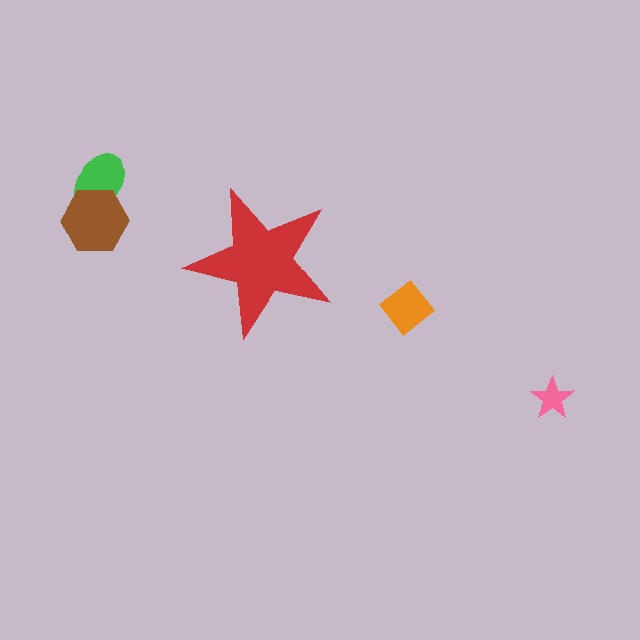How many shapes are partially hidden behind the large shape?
0 shapes are partially hidden.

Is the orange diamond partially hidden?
No, the orange diamond is fully visible.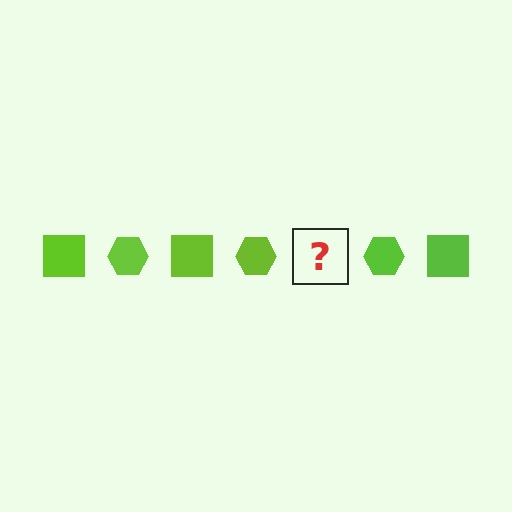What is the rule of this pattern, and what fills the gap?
The rule is that the pattern cycles through square, hexagon shapes in lime. The gap should be filled with a lime square.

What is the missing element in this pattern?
The missing element is a lime square.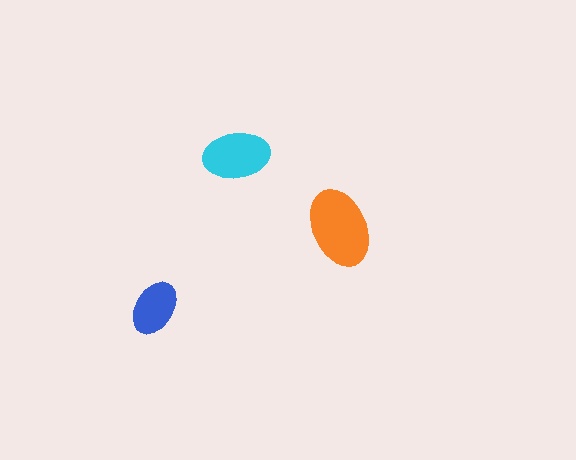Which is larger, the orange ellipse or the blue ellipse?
The orange one.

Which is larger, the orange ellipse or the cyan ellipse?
The orange one.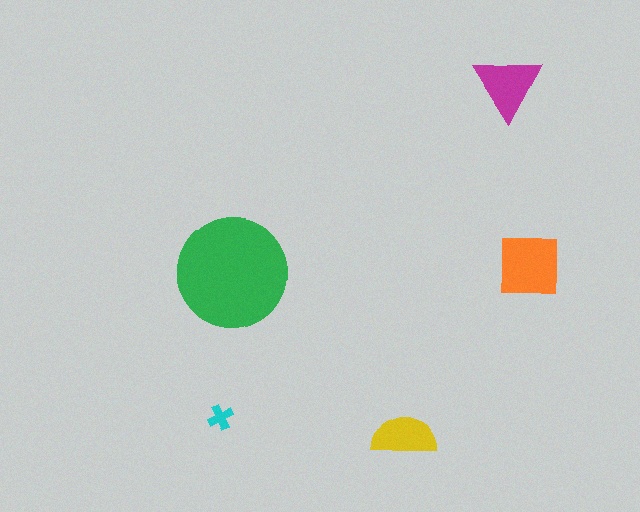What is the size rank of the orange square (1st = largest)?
2nd.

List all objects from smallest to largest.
The cyan cross, the yellow semicircle, the magenta triangle, the orange square, the green circle.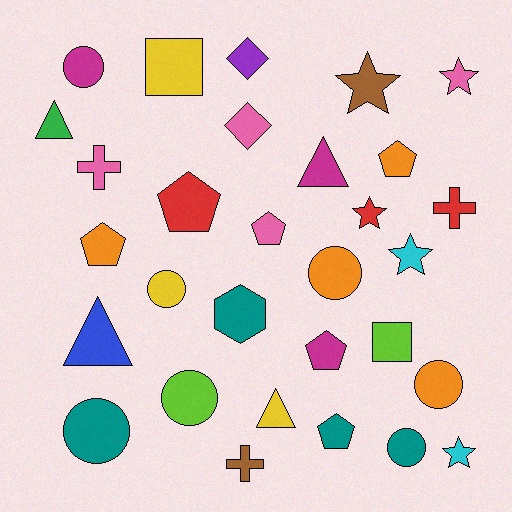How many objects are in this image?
There are 30 objects.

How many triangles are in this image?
There are 4 triangles.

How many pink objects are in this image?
There are 4 pink objects.